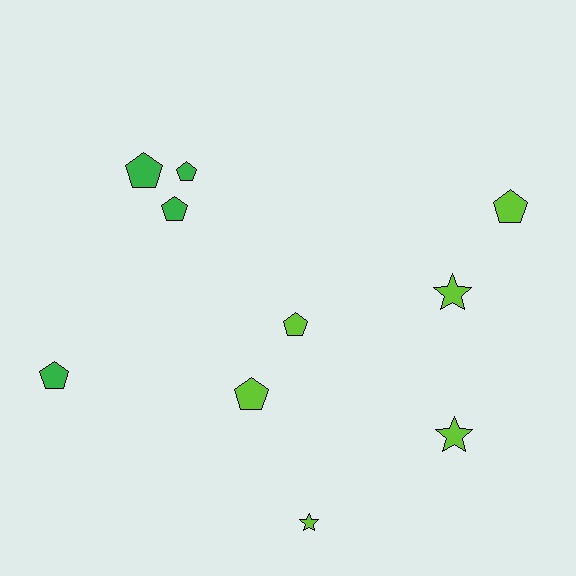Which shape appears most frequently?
Pentagon, with 7 objects.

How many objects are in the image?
There are 10 objects.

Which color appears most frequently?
Lime, with 6 objects.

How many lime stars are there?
There are 3 lime stars.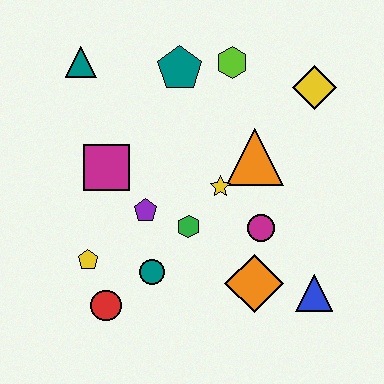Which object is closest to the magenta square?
The purple pentagon is closest to the magenta square.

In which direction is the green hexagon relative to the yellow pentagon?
The green hexagon is to the right of the yellow pentagon.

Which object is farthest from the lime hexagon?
The red circle is farthest from the lime hexagon.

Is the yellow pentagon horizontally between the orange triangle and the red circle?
No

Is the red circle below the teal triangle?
Yes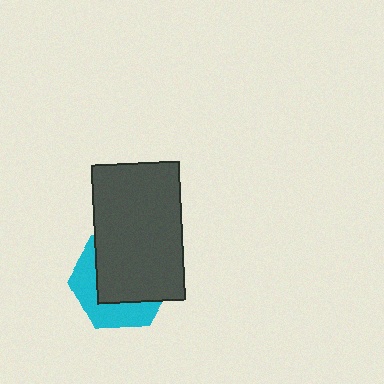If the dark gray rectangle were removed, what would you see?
You would see the complete cyan hexagon.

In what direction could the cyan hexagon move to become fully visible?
The cyan hexagon could move toward the lower-left. That would shift it out from behind the dark gray rectangle entirely.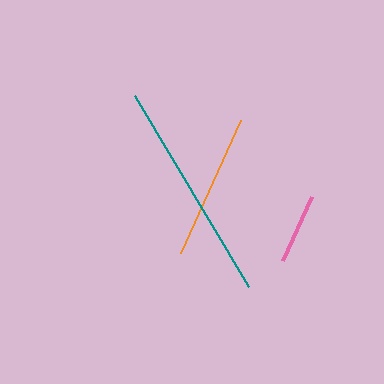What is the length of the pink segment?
The pink segment is approximately 70 pixels long.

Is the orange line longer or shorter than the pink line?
The orange line is longer than the pink line.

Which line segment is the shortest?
The pink line is the shortest at approximately 70 pixels.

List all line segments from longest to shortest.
From longest to shortest: teal, orange, pink.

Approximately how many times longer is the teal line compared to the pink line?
The teal line is approximately 3.2 times the length of the pink line.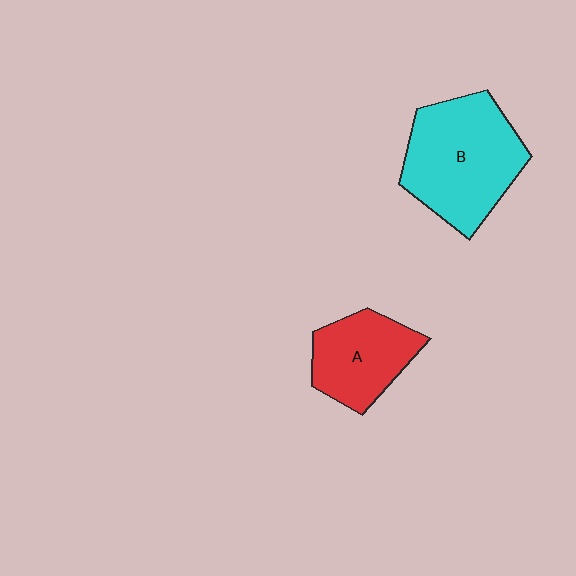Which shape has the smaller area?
Shape A (red).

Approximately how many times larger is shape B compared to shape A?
Approximately 1.6 times.